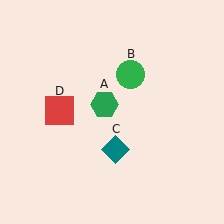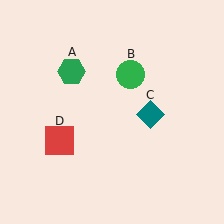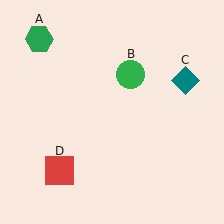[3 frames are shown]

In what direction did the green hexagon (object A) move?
The green hexagon (object A) moved up and to the left.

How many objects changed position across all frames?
3 objects changed position: green hexagon (object A), teal diamond (object C), red square (object D).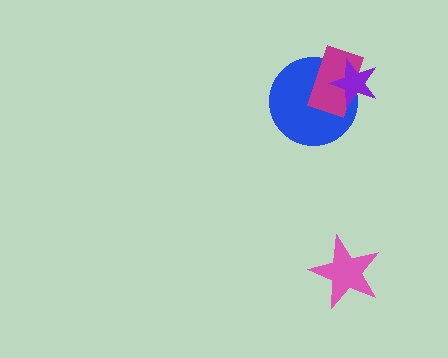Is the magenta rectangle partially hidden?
Yes, it is partially covered by another shape.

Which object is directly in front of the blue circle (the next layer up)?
The magenta rectangle is directly in front of the blue circle.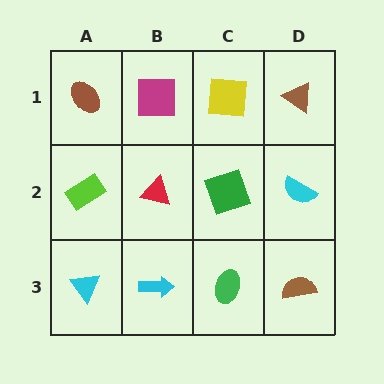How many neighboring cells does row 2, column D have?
3.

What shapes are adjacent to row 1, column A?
A lime rectangle (row 2, column A), a magenta square (row 1, column B).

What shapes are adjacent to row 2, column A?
A brown ellipse (row 1, column A), a cyan triangle (row 3, column A), a red triangle (row 2, column B).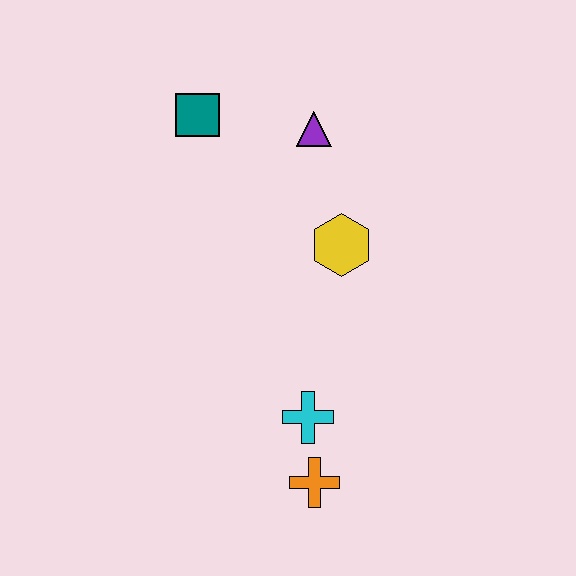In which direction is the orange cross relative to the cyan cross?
The orange cross is below the cyan cross.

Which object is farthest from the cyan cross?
The teal square is farthest from the cyan cross.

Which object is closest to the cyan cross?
The orange cross is closest to the cyan cross.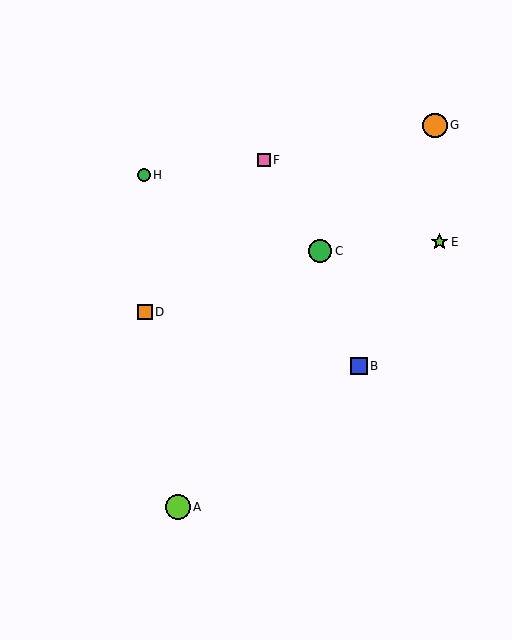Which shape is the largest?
The lime circle (labeled A) is the largest.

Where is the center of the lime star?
The center of the lime star is at (439, 242).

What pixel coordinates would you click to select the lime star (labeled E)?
Click at (439, 242) to select the lime star E.